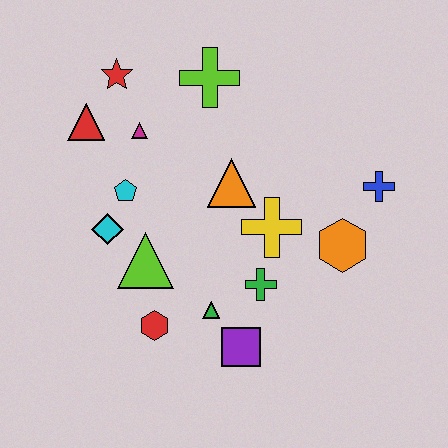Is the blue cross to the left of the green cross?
No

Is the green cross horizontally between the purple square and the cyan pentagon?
No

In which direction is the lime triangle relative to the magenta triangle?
The lime triangle is below the magenta triangle.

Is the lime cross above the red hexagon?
Yes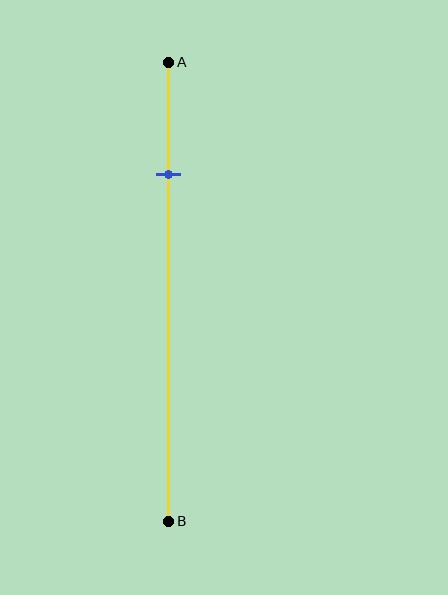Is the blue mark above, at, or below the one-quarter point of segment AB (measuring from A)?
The blue mark is approximately at the one-quarter point of segment AB.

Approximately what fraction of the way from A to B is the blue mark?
The blue mark is approximately 25% of the way from A to B.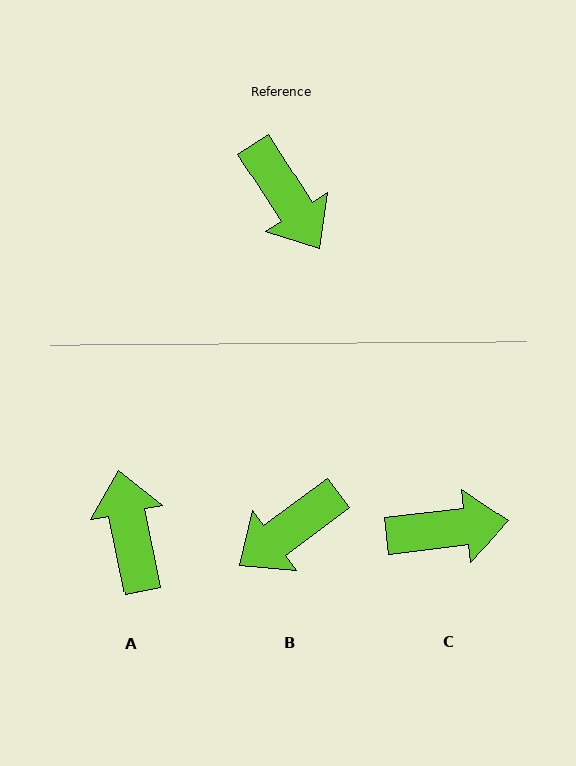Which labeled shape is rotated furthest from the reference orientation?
A, about 159 degrees away.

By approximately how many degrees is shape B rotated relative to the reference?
Approximately 86 degrees clockwise.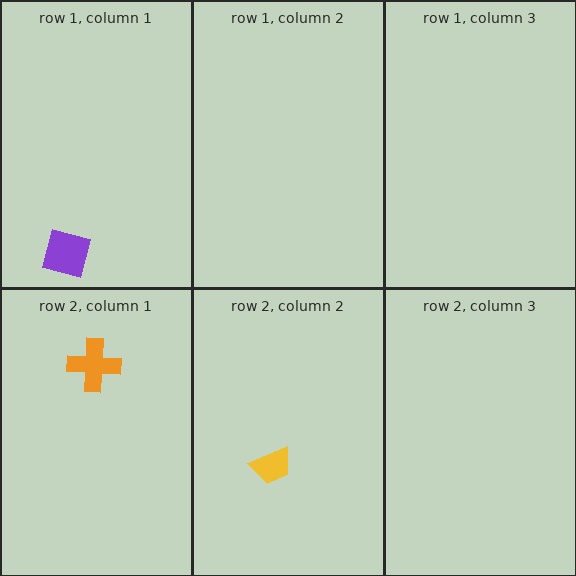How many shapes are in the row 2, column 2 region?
1.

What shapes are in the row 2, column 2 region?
The yellow trapezoid.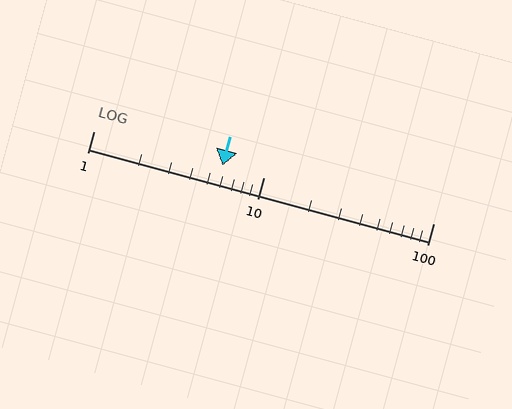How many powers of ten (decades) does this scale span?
The scale spans 2 decades, from 1 to 100.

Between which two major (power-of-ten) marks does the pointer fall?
The pointer is between 1 and 10.